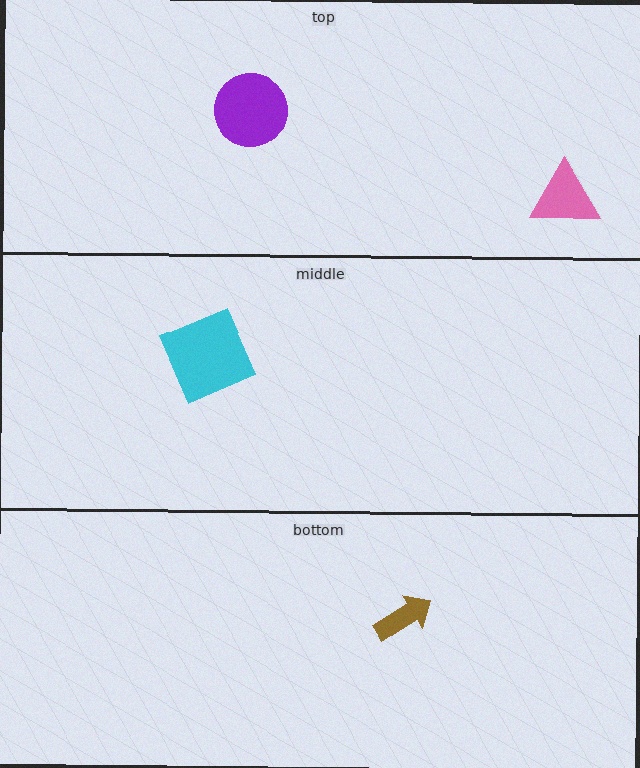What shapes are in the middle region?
The cyan square.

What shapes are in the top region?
The pink triangle, the purple circle.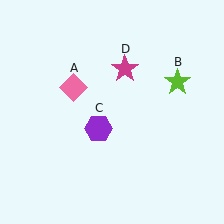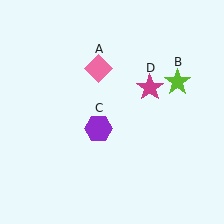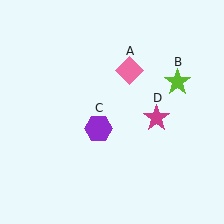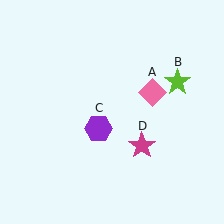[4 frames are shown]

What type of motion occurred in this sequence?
The pink diamond (object A), magenta star (object D) rotated clockwise around the center of the scene.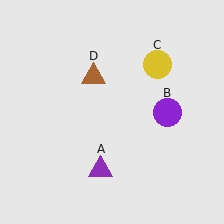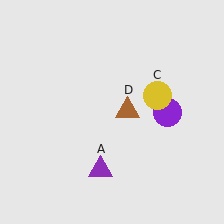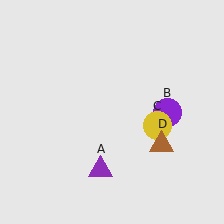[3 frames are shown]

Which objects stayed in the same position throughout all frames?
Purple triangle (object A) and purple circle (object B) remained stationary.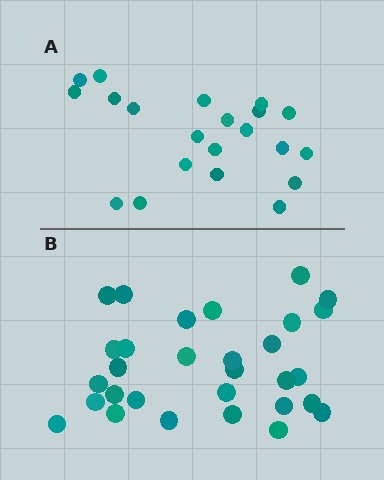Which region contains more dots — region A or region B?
Region B (the bottom region) has more dots.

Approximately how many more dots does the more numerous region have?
Region B has roughly 8 or so more dots than region A.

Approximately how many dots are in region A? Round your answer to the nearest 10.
About 20 dots. (The exact count is 21, which rounds to 20.)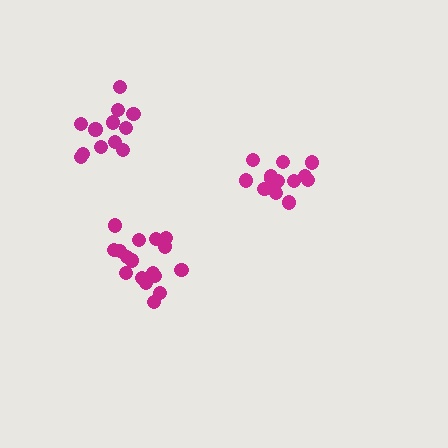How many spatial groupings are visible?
There are 3 spatial groupings.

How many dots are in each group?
Group 1: 12 dots, Group 2: 14 dots, Group 3: 18 dots (44 total).